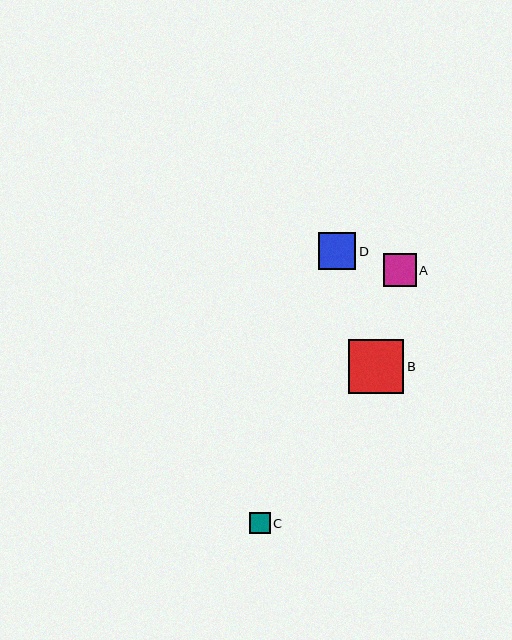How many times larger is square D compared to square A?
Square D is approximately 1.1 times the size of square A.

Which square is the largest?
Square B is the largest with a size of approximately 55 pixels.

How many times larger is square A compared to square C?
Square A is approximately 1.6 times the size of square C.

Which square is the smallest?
Square C is the smallest with a size of approximately 21 pixels.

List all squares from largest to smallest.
From largest to smallest: B, D, A, C.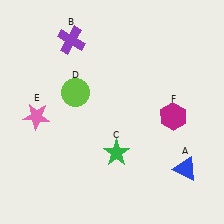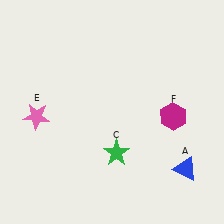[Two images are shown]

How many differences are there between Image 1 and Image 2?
There are 2 differences between the two images.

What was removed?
The purple cross (B), the lime circle (D) were removed in Image 2.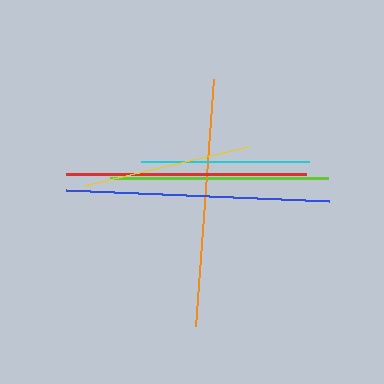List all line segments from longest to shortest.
From longest to shortest: blue, orange, red, lime, yellow, cyan.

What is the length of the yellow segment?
The yellow segment is approximately 169 pixels long.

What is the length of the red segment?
The red segment is approximately 241 pixels long.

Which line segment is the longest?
The blue line is the longest at approximately 263 pixels.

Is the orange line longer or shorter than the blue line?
The blue line is longer than the orange line.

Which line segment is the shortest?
The cyan line is the shortest at approximately 168 pixels.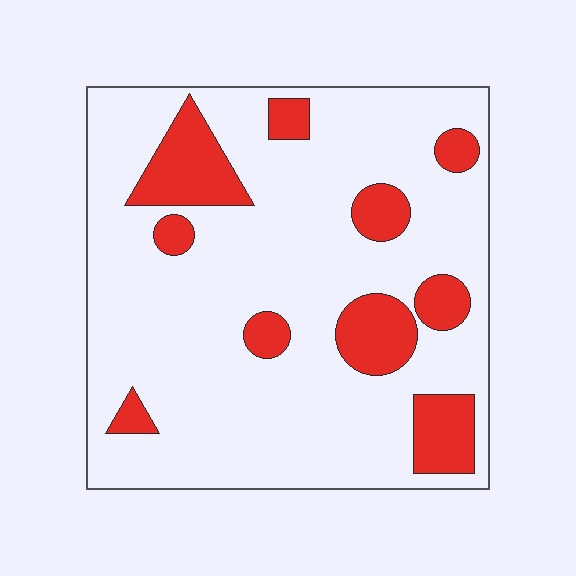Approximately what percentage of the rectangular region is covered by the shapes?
Approximately 20%.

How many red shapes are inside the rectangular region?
10.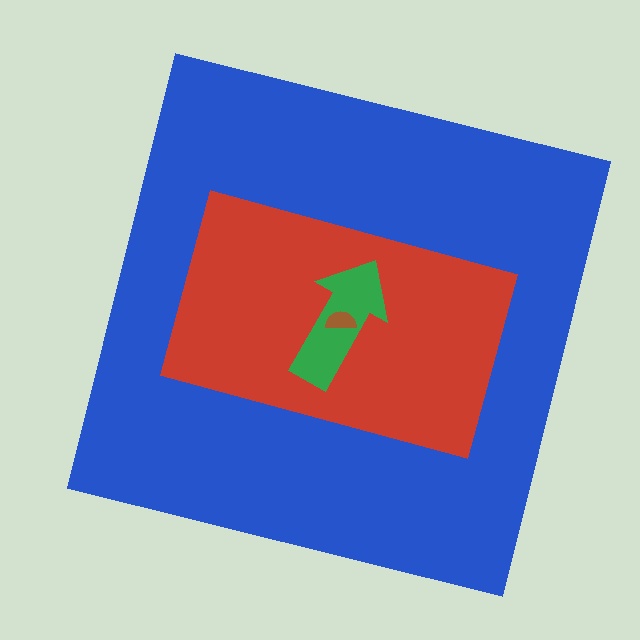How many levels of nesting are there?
4.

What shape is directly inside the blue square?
The red rectangle.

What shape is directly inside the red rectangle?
The green arrow.